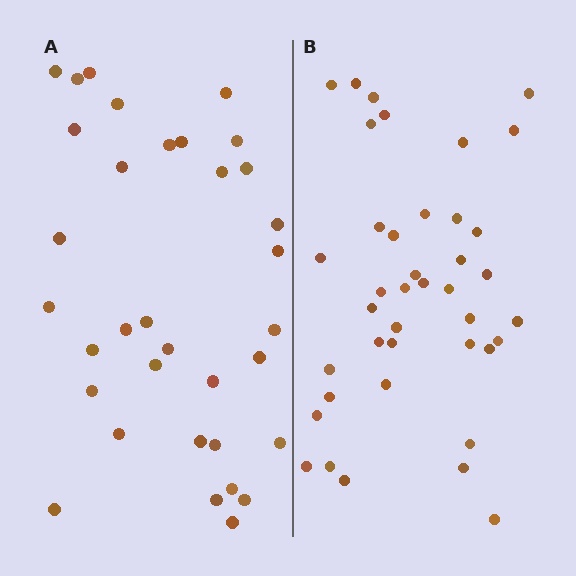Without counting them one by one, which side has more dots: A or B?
Region B (the right region) has more dots.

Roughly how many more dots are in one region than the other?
Region B has about 6 more dots than region A.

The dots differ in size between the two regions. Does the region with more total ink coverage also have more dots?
No. Region A has more total ink coverage because its dots are larger, but region B actually contains more individual dots. Total area can be misleading — the number of items is what matters here.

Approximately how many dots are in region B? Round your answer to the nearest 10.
About 40 dots.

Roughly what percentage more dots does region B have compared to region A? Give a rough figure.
About 20% more.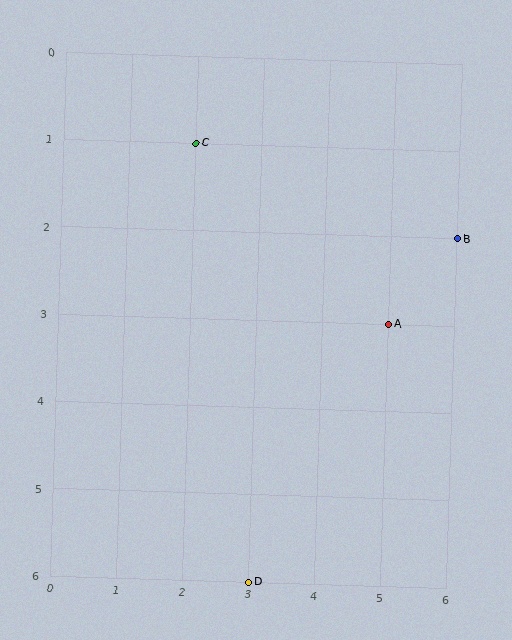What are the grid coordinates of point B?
Point B is at grid coordinates (6, 2).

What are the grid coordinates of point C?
Point C is at grid coordinates (2, 1).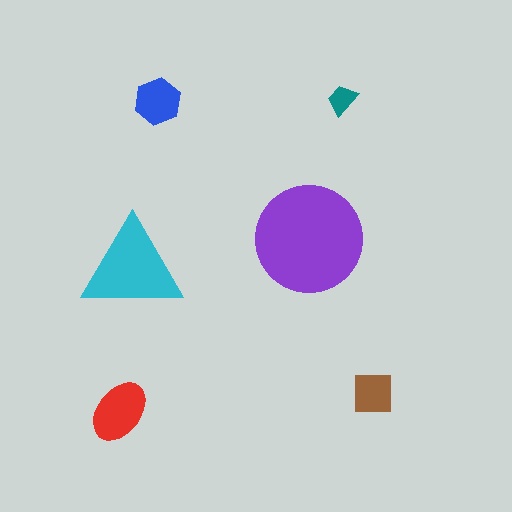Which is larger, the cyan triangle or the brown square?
The cyan triangle.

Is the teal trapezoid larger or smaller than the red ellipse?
Smaller.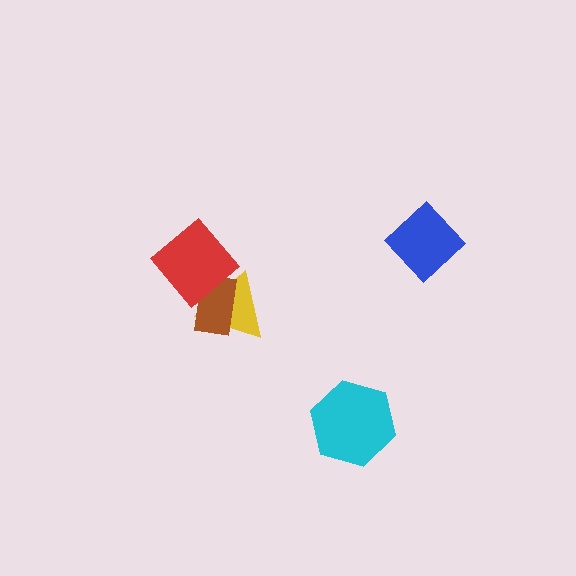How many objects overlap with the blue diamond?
0 objects overlap with the blue diamond.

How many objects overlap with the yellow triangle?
2 objects overlap with the yellow triangle.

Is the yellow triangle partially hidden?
Yes, it is partially covered by another shape.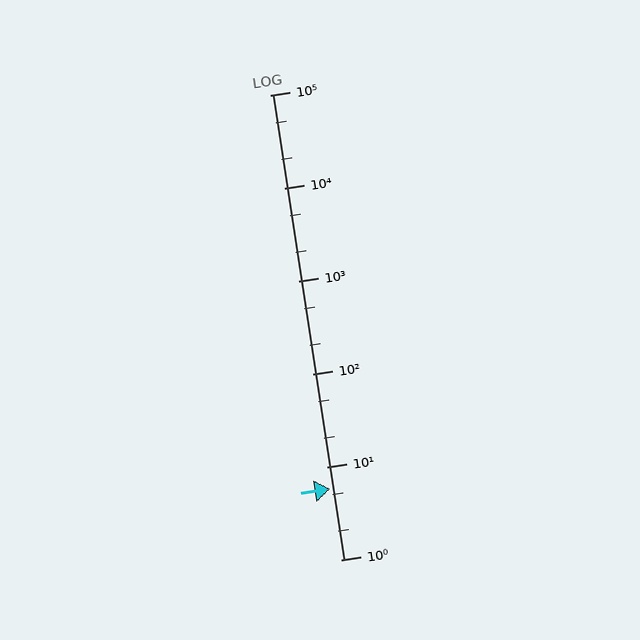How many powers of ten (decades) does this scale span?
The scale spans 5 decades, from 1 to 100000.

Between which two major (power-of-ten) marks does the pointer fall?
The pointer is between 1 and 10.